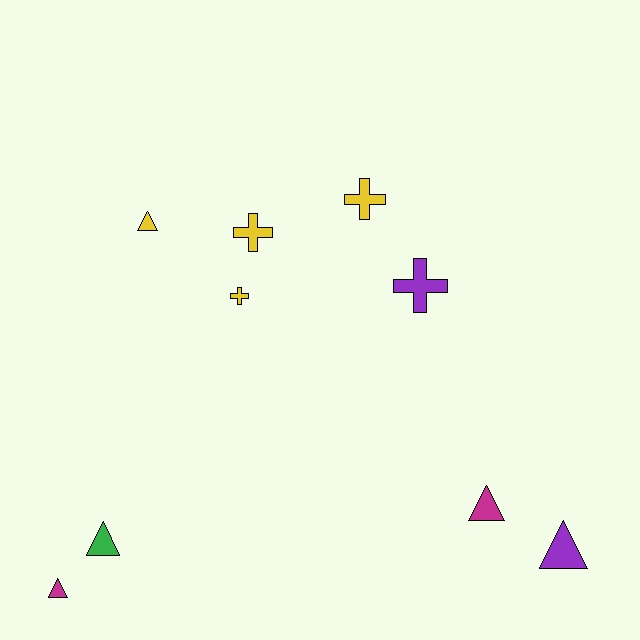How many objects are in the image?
There are 9 objects.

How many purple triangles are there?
There is 1 purple triangle.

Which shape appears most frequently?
Triangle, with 5 objects.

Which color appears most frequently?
Yellow, with 4 objects.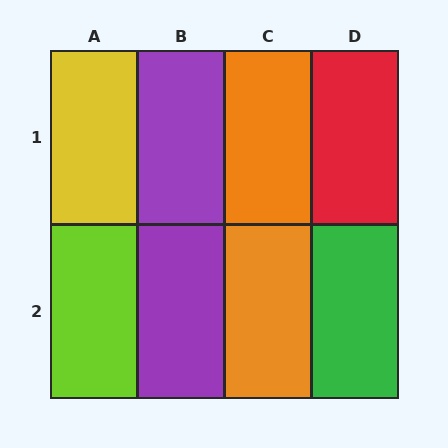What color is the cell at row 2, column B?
Purple.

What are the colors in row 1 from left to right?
Yellow, purple, orange, red.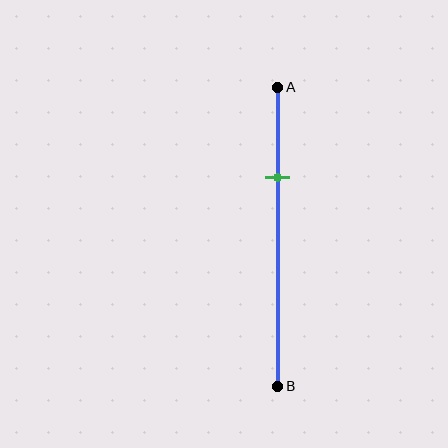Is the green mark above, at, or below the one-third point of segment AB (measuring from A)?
The green mark is above the one-third point of segment AB.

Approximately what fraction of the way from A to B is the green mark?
The green mark is approximately 30% of the way from A to B.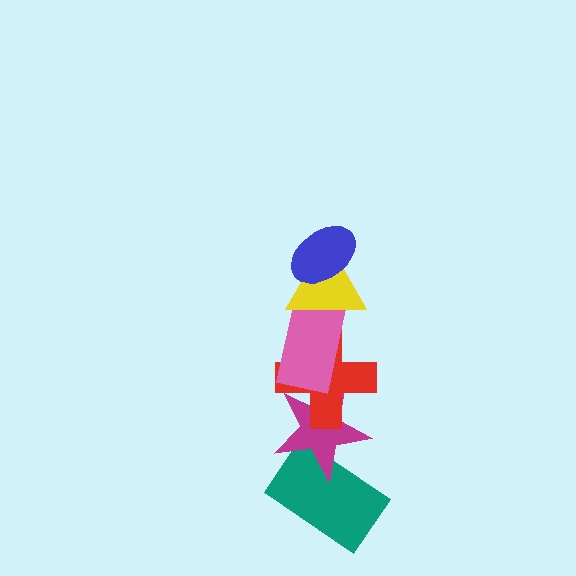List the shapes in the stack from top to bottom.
From top to bottom: the blue ellipse, the yellow triangle, the pink rectangle, the red cross, the magenta star, the teal rectangle.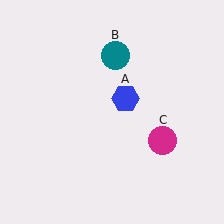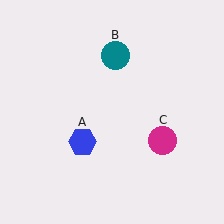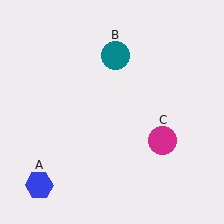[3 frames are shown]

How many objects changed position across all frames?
1 object changed position: blue hexagon (object A).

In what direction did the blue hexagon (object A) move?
The blue hexagon (object A) moved down and to the left.